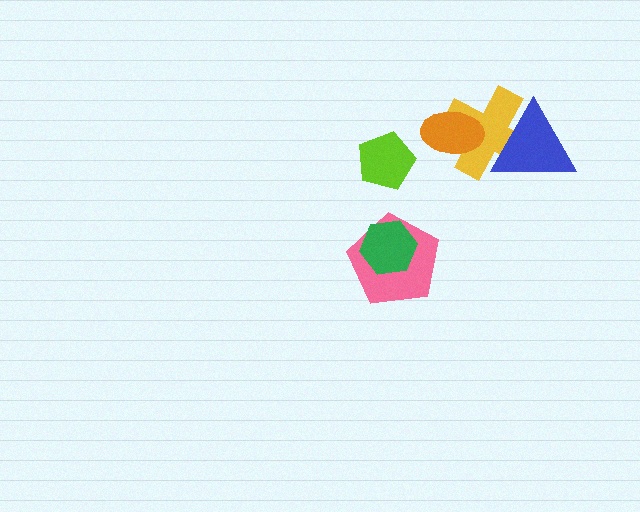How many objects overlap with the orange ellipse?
1 object overlaps with the orange ellipse.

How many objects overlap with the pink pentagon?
1 object overlaps with the pink pentagon.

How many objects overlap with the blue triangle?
1 object overlaps with the blue triangle.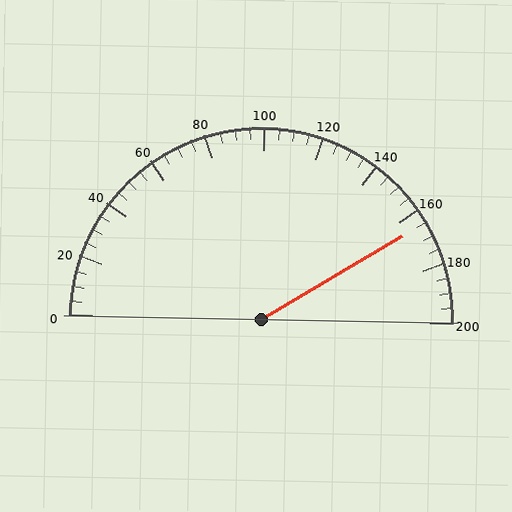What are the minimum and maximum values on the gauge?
The gauge ranges from 0 to 200.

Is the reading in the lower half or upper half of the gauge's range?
The reading is in the upper half of the range (0 to 200).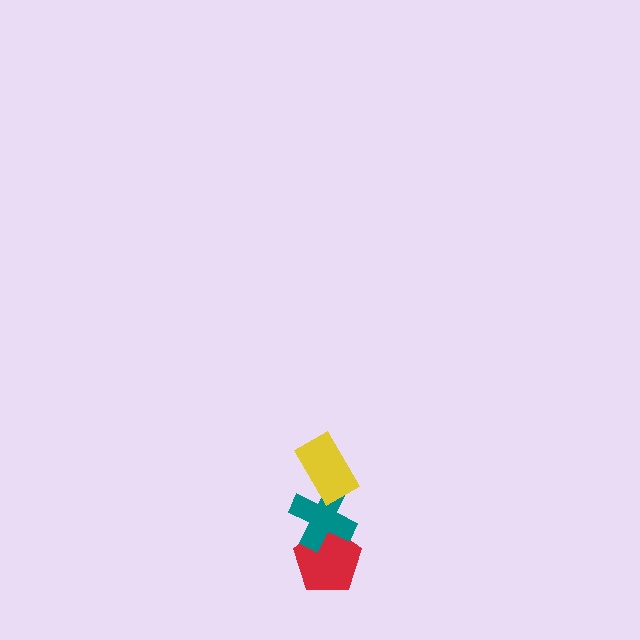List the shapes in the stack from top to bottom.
From top to bottom: the yellow rectangle, the teal cross, the red pentagon.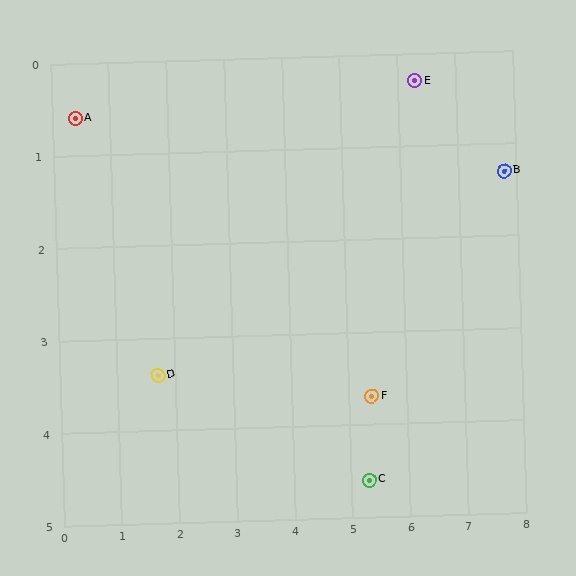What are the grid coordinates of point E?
Point E is at approximately (6.3, 0.3).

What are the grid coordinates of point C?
Point C is at approximately (5.3, 4.6).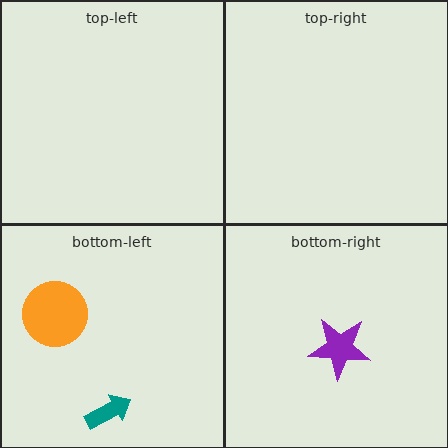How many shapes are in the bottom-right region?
1.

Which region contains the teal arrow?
The bottom-left region.